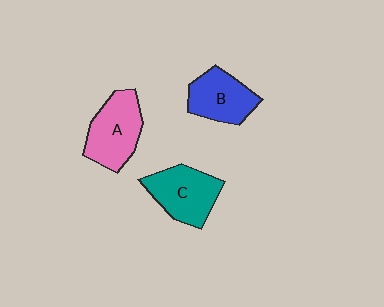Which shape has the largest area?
Shape A (pink).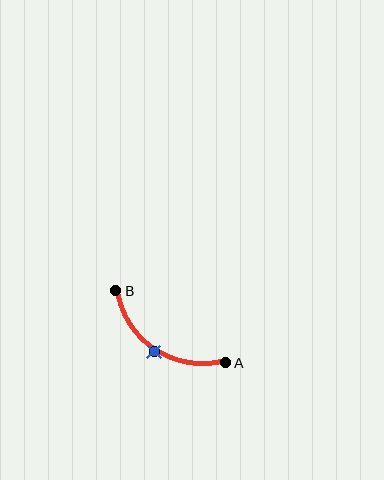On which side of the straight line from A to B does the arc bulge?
The arc bulges below the straight line connecting A and B.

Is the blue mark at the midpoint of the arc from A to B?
Yes. The blue mark lies on the arc at equal arc-length from both A and B — it is the arc midpoint.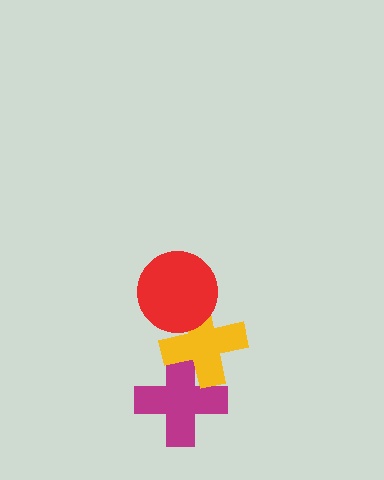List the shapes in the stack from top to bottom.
From top to bottom: the red circle, the yellow cross, the magenta cross.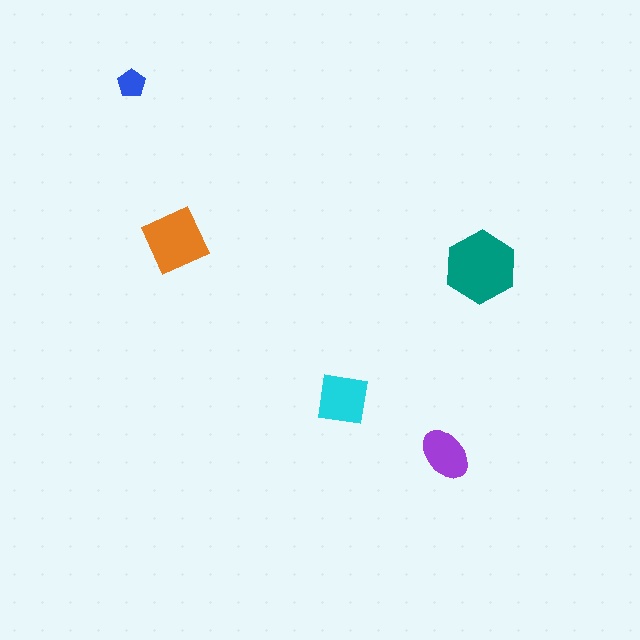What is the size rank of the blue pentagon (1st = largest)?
5th.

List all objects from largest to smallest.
The teal hexagon, the orange diamond, the cyan square, the purple ellipse, the blue pentagon.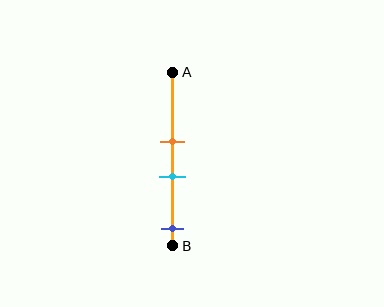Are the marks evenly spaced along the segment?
No, the marks are not evenly spaced.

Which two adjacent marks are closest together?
The orange and cyan marks are the closest adjacent pair.